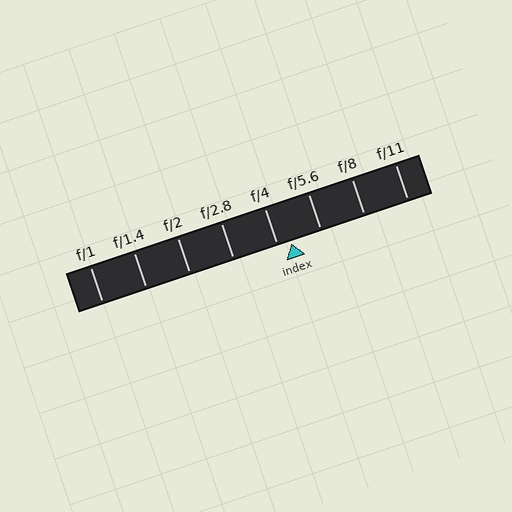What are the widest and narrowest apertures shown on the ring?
The widest aperture shown is f/1 and the narrowest is f/11.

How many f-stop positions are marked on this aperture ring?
There are 8 f-stop positions marked.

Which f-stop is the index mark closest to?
The index mark is closest to f/4.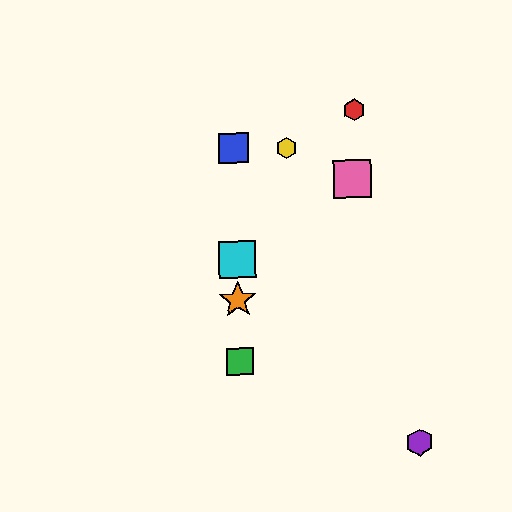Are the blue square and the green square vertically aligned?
Yes, both are at x≈234.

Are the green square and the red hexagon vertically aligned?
No, the green square is at x≈240 and the red hexagon is at x≈354.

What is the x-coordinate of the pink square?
The pink square is at x≈352.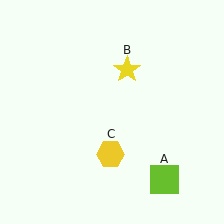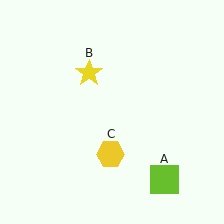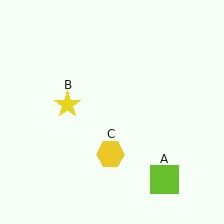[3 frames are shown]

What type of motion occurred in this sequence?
The yellow star (object B) rotated counterclockwise around the center of the scene.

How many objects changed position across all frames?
1 object changed position: yellow star (object B).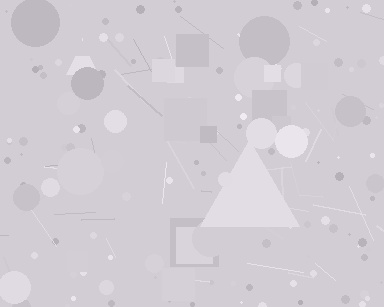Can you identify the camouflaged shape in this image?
The camouflaged shape is a triangle.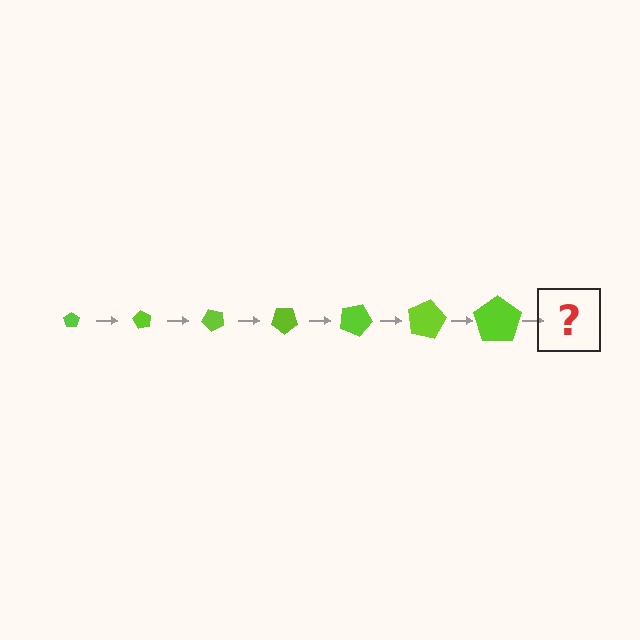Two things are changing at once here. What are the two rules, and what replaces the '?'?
The two rules are that the pentagon grows larger each step and it rotates 60 degrees each step. The '?' should be a pentagon, larger than the previous one and rotated 420 degrees from the start.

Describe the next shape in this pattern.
It should be a pentagon, larger than the previous one and rotated 420 degrees from the start.